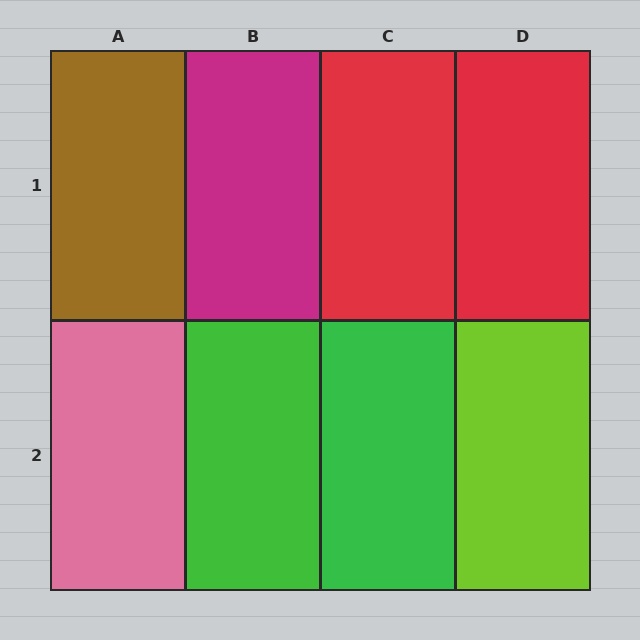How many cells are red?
2 cells are red.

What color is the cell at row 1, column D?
Red.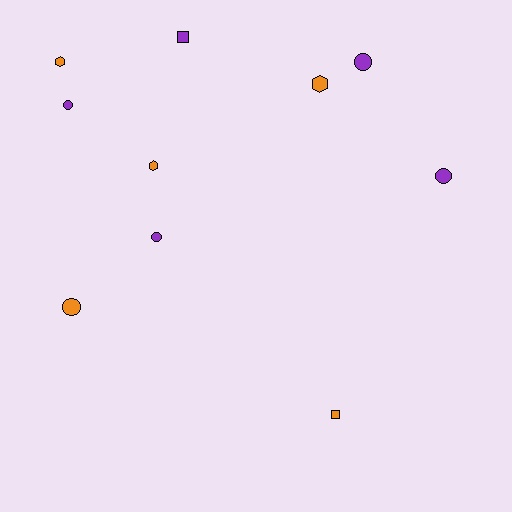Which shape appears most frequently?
Circle, with 5 objects.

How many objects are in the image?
There are 10 objects.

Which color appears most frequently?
Purple, with 5 objects.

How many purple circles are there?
There are 4 purple circles.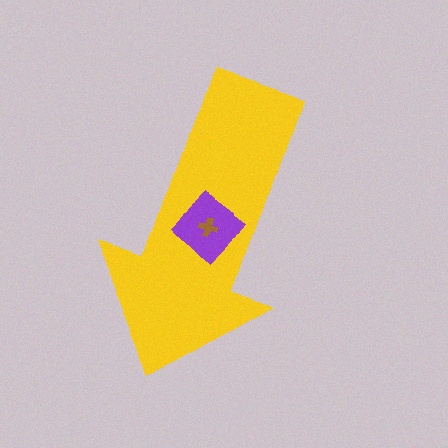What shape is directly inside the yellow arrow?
The purple diamond.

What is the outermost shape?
The yellow arrow.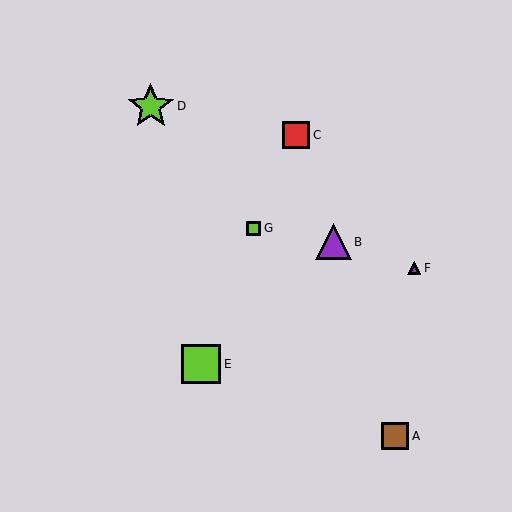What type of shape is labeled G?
Shape G is a lime square.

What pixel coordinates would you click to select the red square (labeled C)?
Click at (296, 135) to select the red square C.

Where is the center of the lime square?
The center of the lime square is at (253, 228).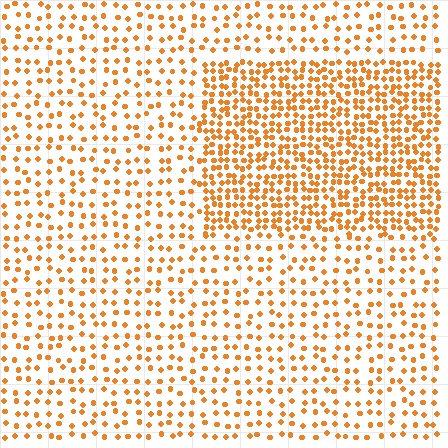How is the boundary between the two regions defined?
The boundary is defined by a change in element density (approximately 2.2x ratio). All elements are the same color, size, and shape.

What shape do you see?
I see a rectangle.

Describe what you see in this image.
The image contains small orange elements arranged at two different densities. A rectangle-shaped region is visible where the elements are more densely packed than the surrounding area.